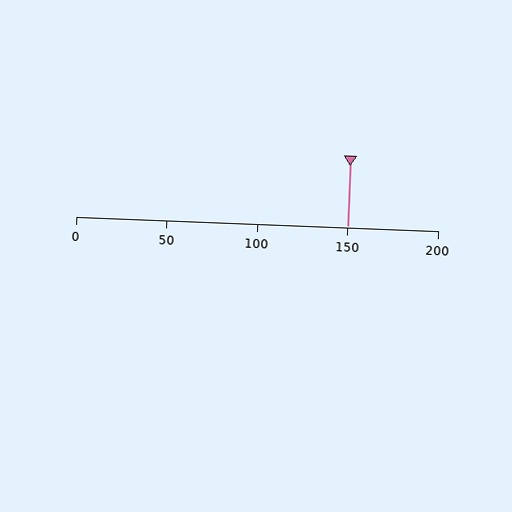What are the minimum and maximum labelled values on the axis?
The axis runs from 0 to 200.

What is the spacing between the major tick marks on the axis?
The major ticks are spaced 50 apart.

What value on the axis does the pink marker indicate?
The marker indicates approximately 150.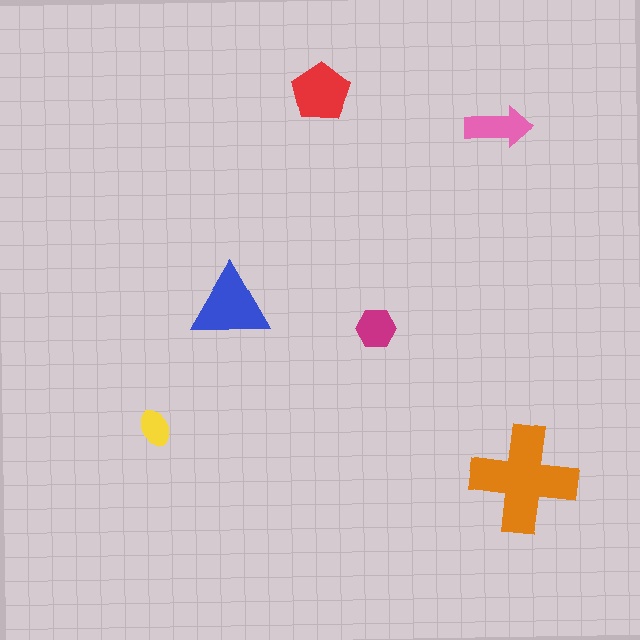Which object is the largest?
The orange cross.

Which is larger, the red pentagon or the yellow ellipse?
The red pentagon.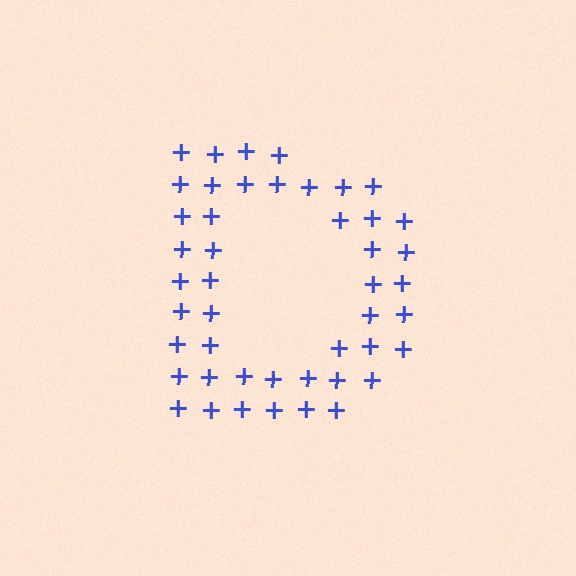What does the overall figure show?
The overall figure shows the letter D.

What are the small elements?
The small elements are plus signs.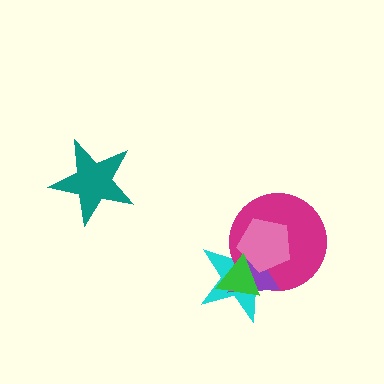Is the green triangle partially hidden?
No, no other shape covers it.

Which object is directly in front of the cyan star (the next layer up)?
The magenta circle is directly in front of the cyan star.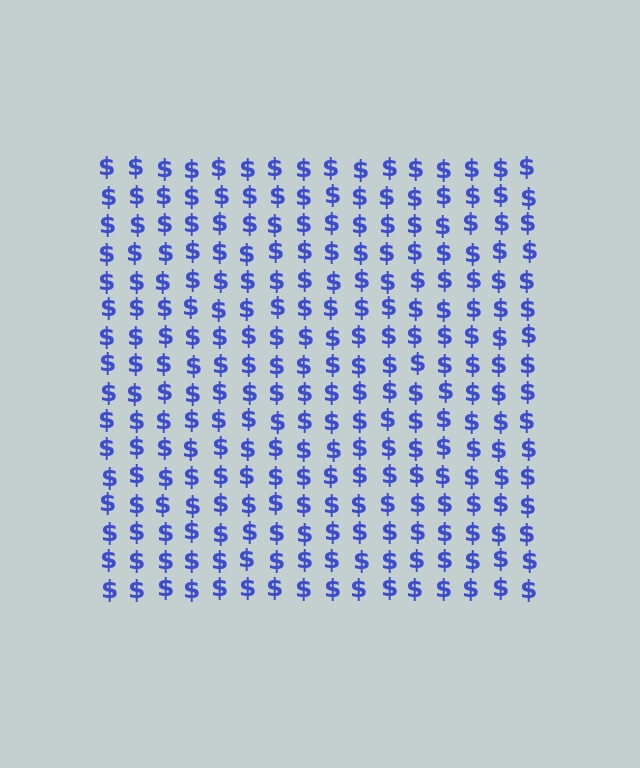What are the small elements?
The small elements are dollar signs.